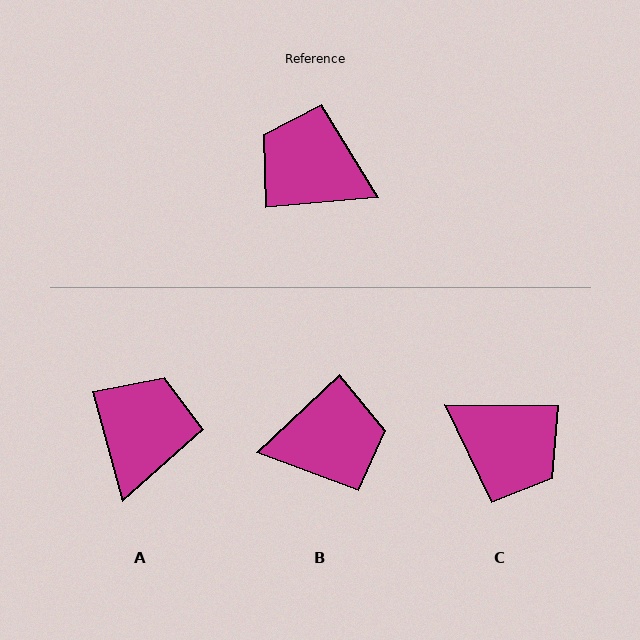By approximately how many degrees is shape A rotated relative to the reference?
Approximately 80 degrees clockwise.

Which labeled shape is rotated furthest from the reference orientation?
C, about 174 degrees away.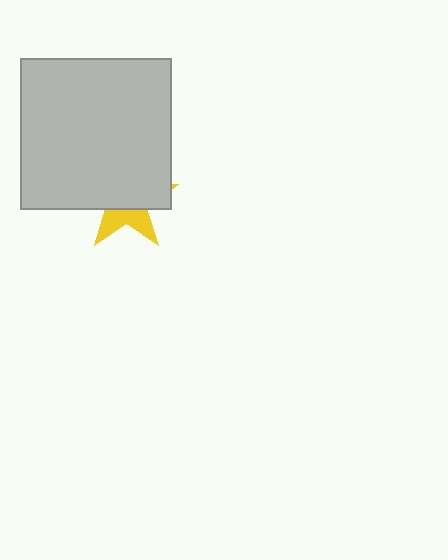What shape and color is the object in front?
The object in front is a light gray square.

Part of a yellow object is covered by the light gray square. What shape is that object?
It is a star.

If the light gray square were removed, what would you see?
You would see the complete yellow star.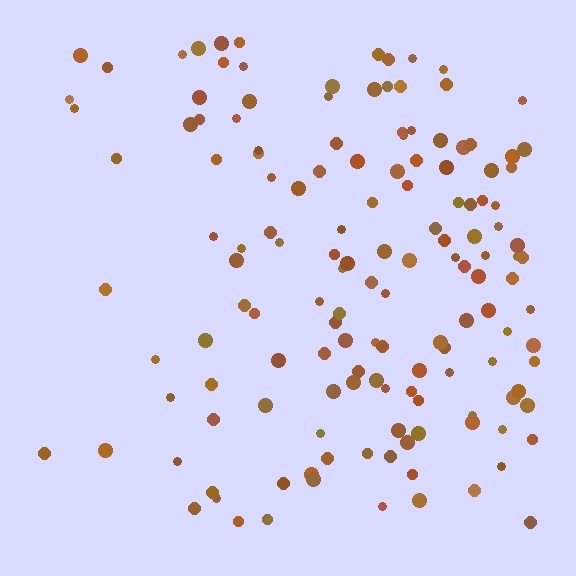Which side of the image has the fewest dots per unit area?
The left.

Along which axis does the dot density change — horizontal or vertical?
Horizontal.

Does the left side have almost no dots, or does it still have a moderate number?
Still a moderate number, just noticeably fewer than the right.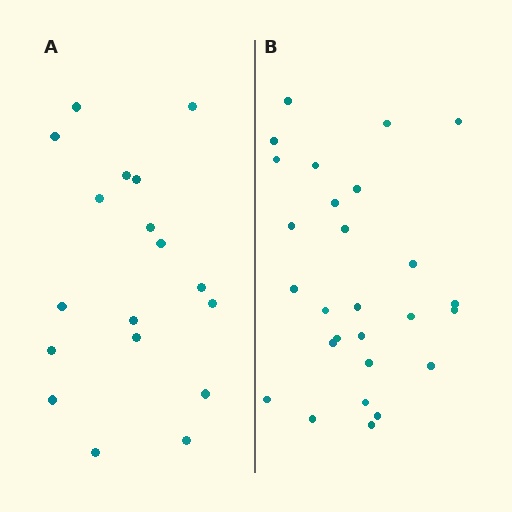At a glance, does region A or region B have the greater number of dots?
Region B (the right region) has more dots.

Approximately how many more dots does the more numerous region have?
Region B has roughly 8 or so more dots than region A.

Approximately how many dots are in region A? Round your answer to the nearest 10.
About 20 dots. (The exact count is 18, which rounds to 20.)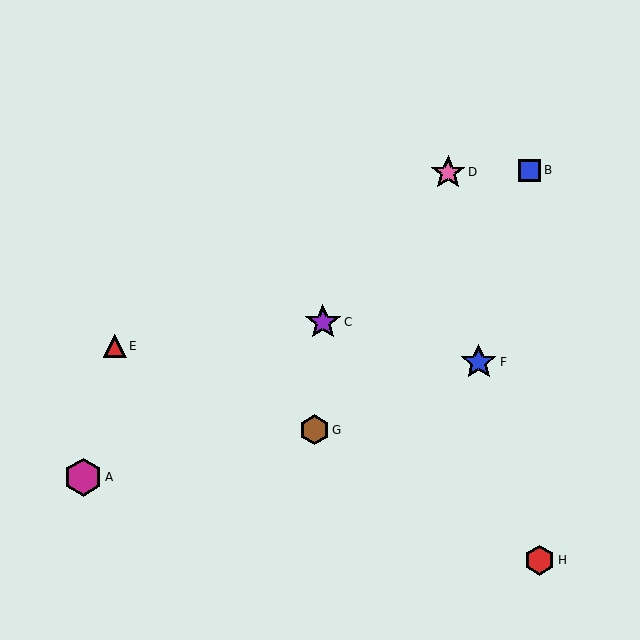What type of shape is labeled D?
Shape D is a pink star.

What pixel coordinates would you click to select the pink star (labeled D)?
Click at (448, 172) to select the pink star D.